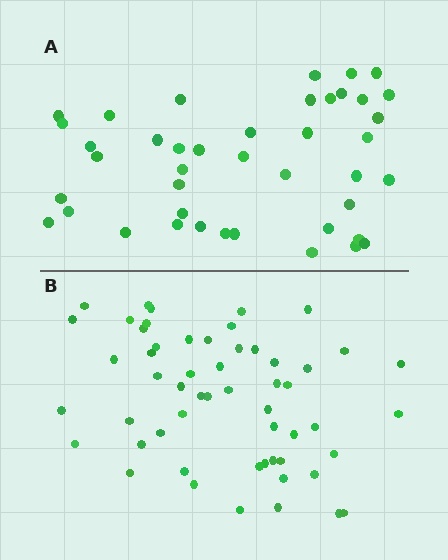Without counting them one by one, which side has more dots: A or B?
Region B (the bottom region) has more dots.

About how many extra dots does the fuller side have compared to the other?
Region B has approximately 15 more dots than region A.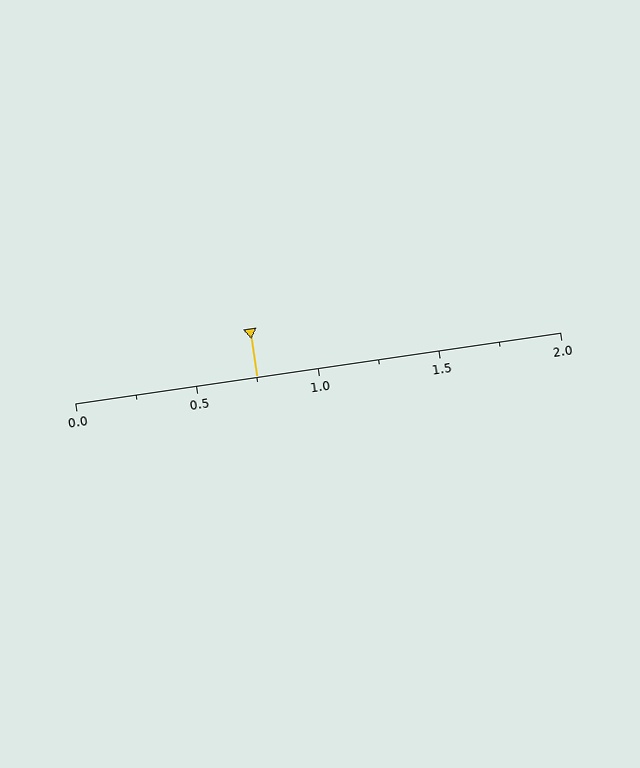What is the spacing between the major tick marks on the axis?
The major ticks are spaced 0.5 apart.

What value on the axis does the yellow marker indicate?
The marker indicates approximately 0.75.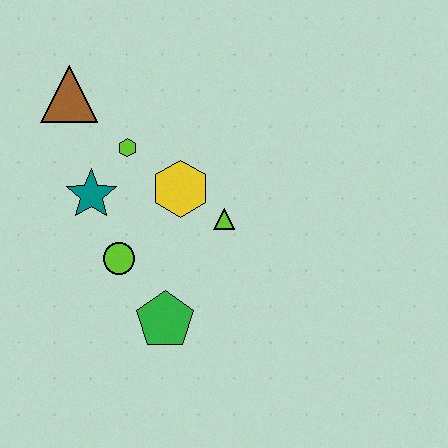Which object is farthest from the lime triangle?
The brown triangle is farthest from the lime triangle.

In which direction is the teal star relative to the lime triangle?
The teal star is to the left of the lime triangle.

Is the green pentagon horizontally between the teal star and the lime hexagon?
No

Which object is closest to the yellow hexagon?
The lime triangle is closest to the yellow hexagon.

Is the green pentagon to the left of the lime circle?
No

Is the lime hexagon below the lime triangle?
No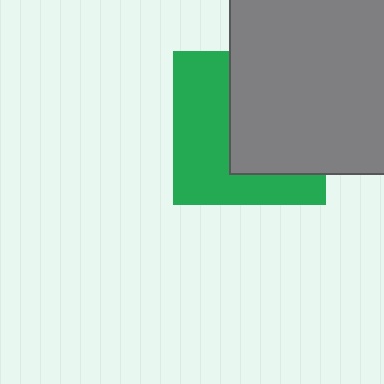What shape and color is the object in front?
The object in front is a gray square.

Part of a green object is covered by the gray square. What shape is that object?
It is a square.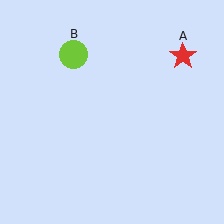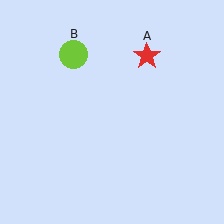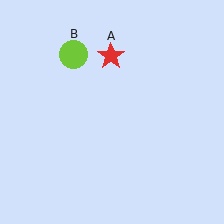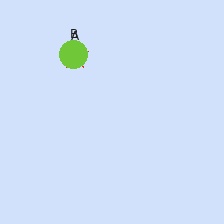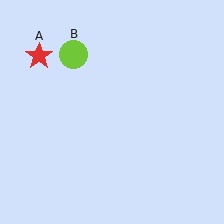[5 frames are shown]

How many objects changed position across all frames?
1 object changed position: red star (object A).